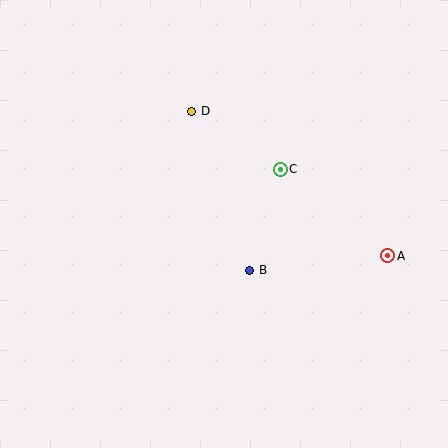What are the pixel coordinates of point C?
Point C is at (280, 169).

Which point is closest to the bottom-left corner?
Point B is closest to the bottom-left corner.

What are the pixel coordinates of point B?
Point B is at (250, 270).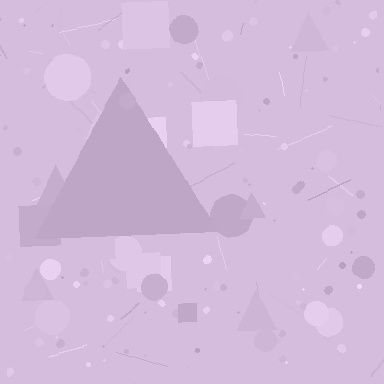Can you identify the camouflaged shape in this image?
The camouflaged shape is a triangle.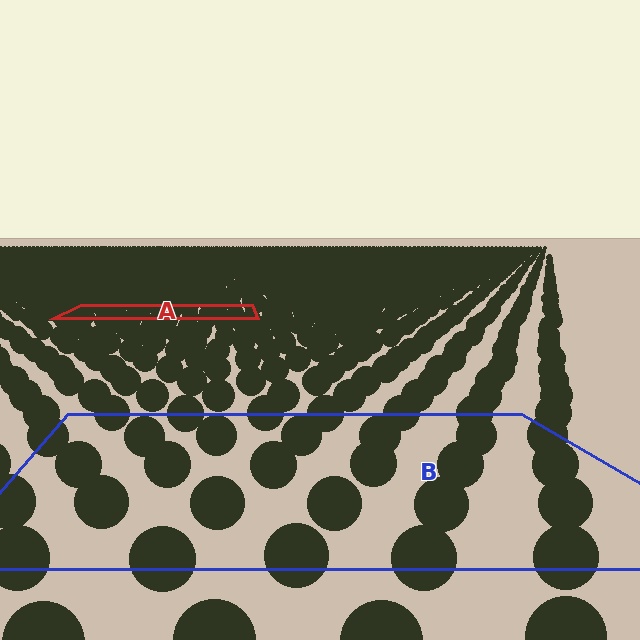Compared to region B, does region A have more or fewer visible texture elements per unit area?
Region A has more texture elements per unit area — they are packed more densely because it is farther away.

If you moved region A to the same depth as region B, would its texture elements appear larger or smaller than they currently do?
They would appear larger. At a closer depth, the same texture elements are projected at a bigger on-screen size.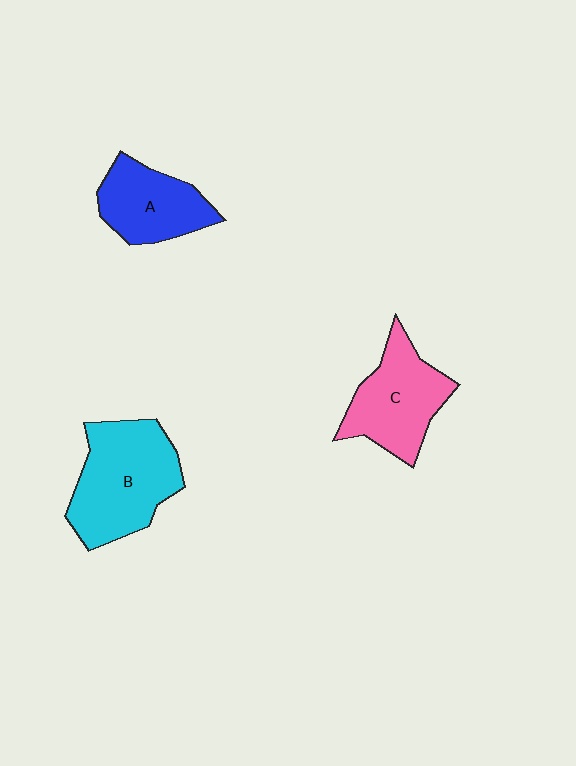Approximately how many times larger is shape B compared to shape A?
Approximately 1.5 times.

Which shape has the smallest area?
Shape A (blue).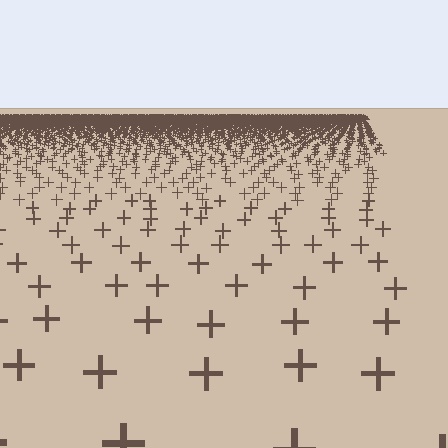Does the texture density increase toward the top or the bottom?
Density increases toward the top.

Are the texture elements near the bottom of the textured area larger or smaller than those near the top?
Larger. Near the bottom, elements are closer to the viewer and appear at a bigger on-screen size.